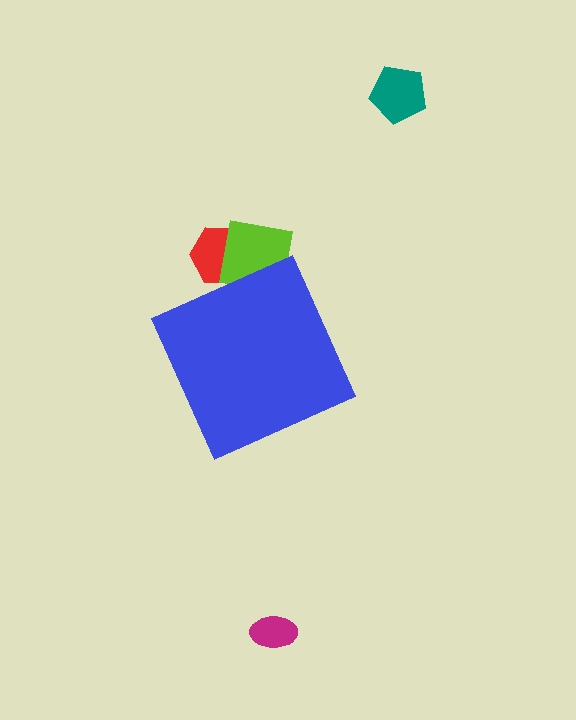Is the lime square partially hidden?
Yes, the lime square is partially hidden behind the blue diamond.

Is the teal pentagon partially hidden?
No, the teal pentagon is fully visible.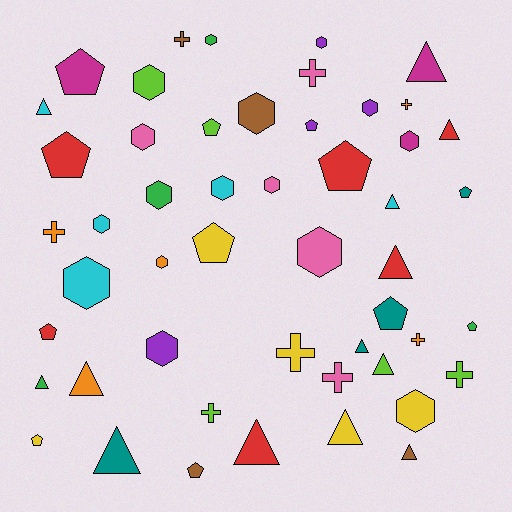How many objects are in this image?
There are 50 objects.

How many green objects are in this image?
There are 4 green objects.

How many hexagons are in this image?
There are 16 hexagons.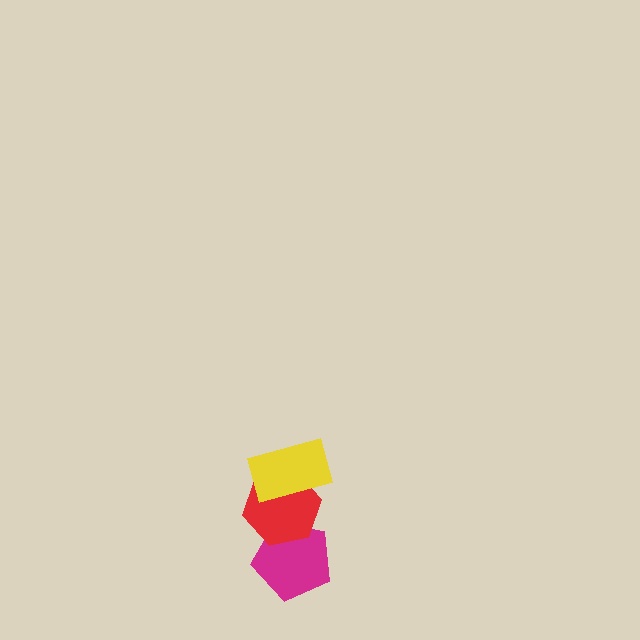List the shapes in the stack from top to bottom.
From top to bottom: the yellow rectangle, the red hexagon, the magenta pentagon.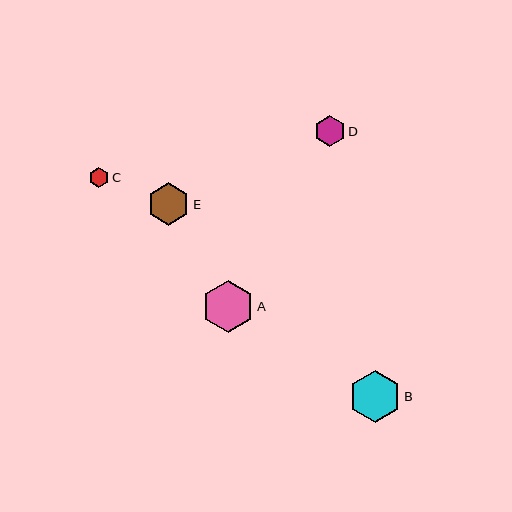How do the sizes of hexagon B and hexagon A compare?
Hexagon B and hexagon A are approximately the same size.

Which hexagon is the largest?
Hexagon B is the largest with a size of approximately 52 pixels.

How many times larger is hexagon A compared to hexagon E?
Hexagon A is approximately 1.2 times the size of hexagon E.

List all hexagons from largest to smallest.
From largest to smallest: B, A, E, D, C.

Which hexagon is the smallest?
Hexagon C is the smallest with a size of approximately 20 pixels.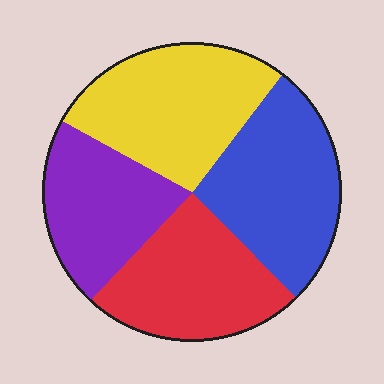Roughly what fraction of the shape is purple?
Purple takes up about one fifth (1/5) of the shape.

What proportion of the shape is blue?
Blue takes up about one quarter (1/4) of the shape.